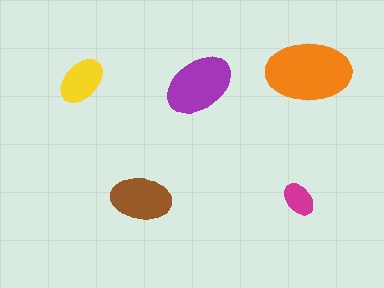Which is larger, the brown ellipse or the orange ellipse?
The orange one.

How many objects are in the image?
There are 5 objects in the image.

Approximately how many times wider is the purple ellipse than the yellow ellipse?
About 1.5 times wider.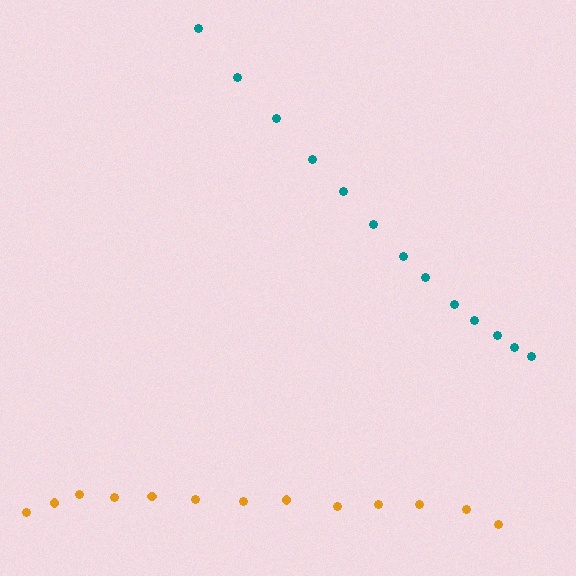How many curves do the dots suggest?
There are 2 distinct paths.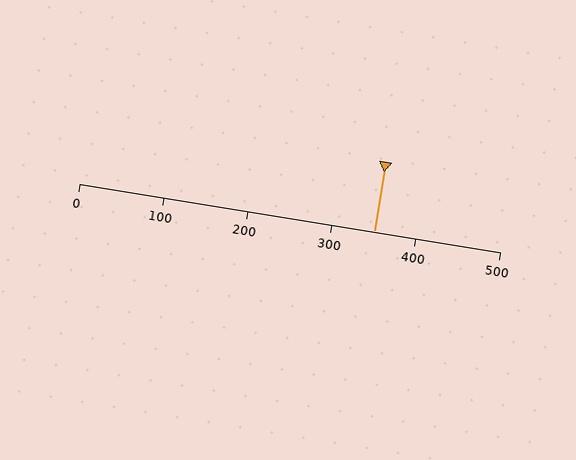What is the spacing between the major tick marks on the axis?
The major ticks are spaced 100 apart.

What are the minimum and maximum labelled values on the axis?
The axis runs from 0 to 500.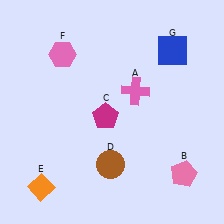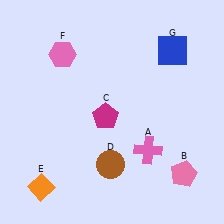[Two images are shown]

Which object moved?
The pink cross (A) moved down.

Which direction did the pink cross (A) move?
The pink cross (A) moved down.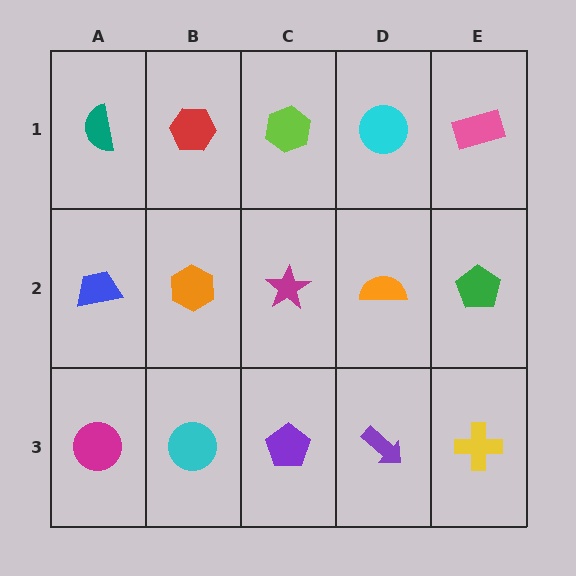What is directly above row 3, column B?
An orange hexagon.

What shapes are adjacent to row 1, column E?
A green pentagon (row 2, column E), a cyan circle (row 1, column D).